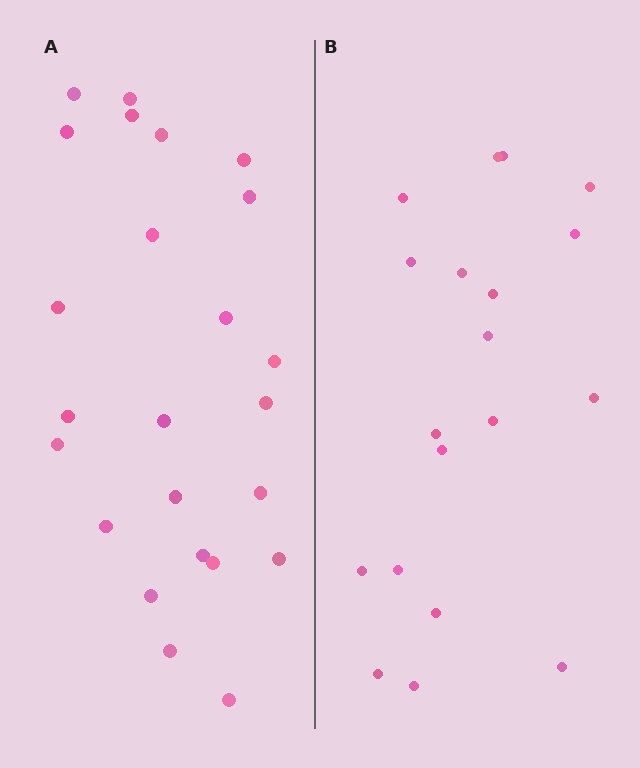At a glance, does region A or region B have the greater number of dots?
Region A (the left region) has more dots.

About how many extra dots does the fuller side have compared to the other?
Region A has about 5 more dots than region B.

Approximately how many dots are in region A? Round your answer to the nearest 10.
About 20 dots. (The exact count is 24, which rounds to 20.)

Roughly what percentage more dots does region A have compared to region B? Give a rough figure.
About 25% more.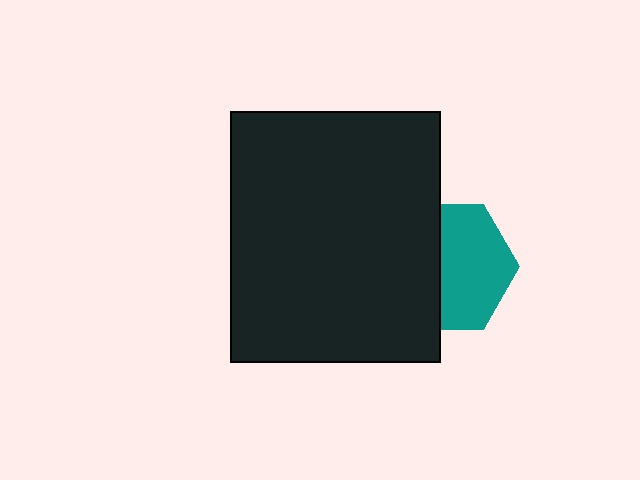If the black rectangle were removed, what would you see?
You would see the complete teal hexagon.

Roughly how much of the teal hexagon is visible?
About half of it is visible (roughly 56%).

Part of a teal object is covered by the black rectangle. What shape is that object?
It is a hexagon.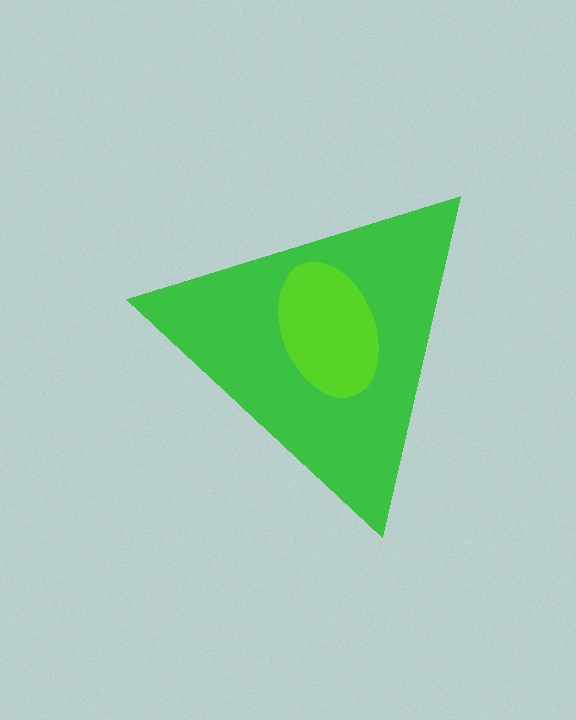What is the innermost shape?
The lime ellipse.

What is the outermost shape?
The green triangle.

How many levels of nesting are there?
2.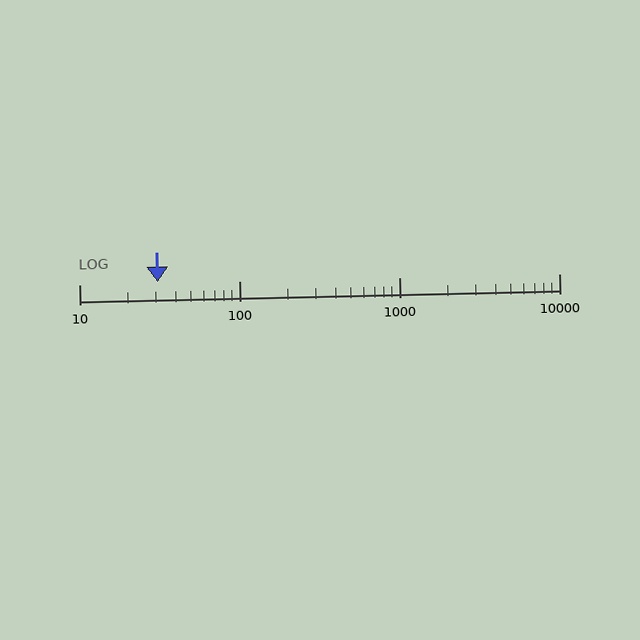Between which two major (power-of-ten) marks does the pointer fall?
The pointer is between 10 and 100.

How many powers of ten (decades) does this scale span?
The scale spans 3 decades, from 10 to 10000.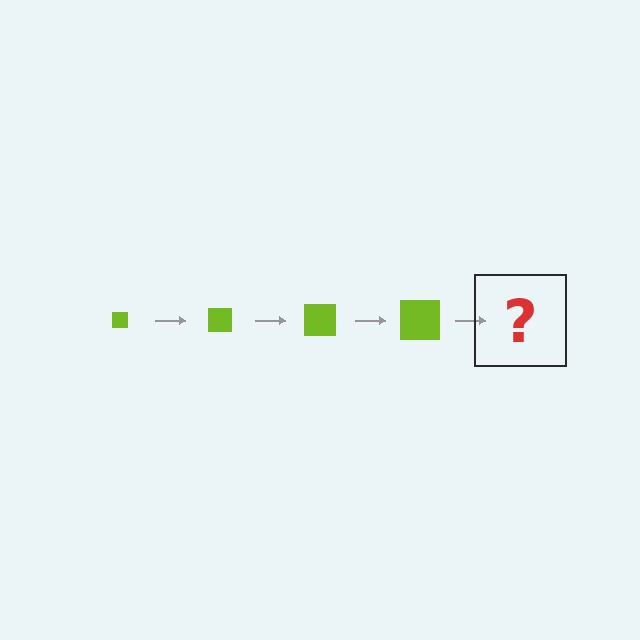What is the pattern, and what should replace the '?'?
The pattern is that the square gets progressively larger each step. The '?' should be a lime square, larger than the previous one.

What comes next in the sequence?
The next element should be a lime square, larger than the previous one.